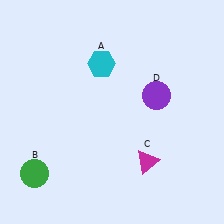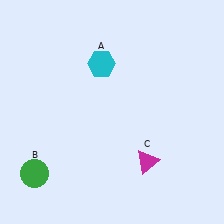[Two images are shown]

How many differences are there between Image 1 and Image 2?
There is 1 difference between the two images.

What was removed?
The purple circle (D) was removed in Image 2.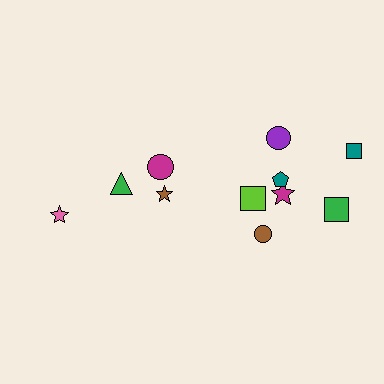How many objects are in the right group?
There are 7 objects.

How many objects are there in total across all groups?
There are 11 objects.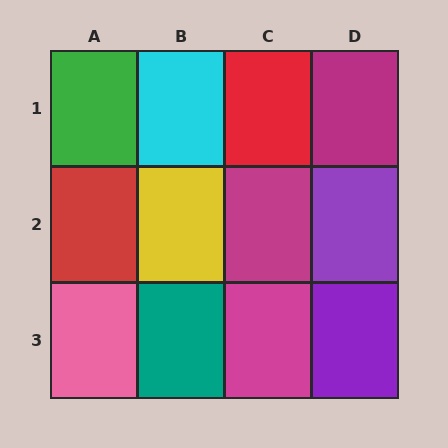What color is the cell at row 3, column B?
Teal.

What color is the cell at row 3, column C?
Magenta.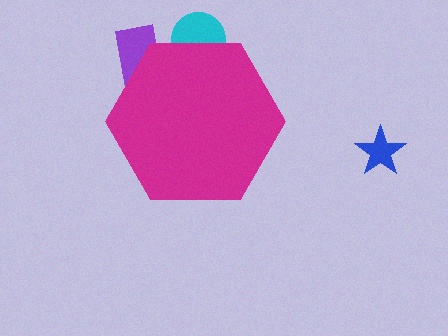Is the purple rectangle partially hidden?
Yes, the purple rectangle is partially hidden behind the magenta hexagon.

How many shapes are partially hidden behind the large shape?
2 shapes are partially hidden.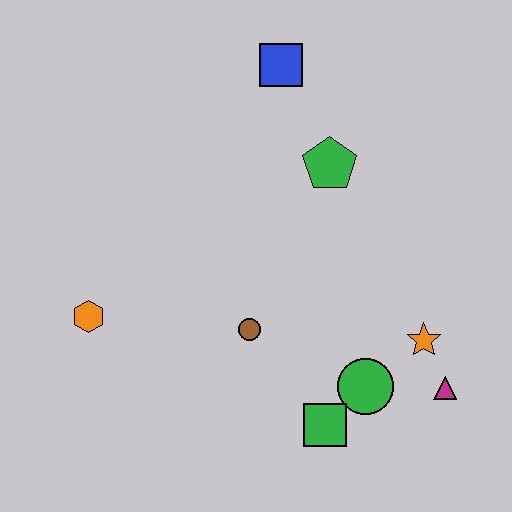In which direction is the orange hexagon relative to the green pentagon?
The orange hexagon is to the left of the green pentagon.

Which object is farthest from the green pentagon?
The orange hexagon is farthest from the green pentagon.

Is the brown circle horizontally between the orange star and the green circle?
No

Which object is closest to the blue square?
The green pentagon is closest to the blue square.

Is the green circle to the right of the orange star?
No